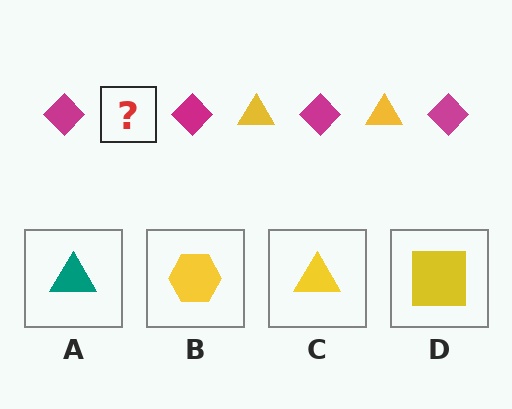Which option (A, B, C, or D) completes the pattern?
C.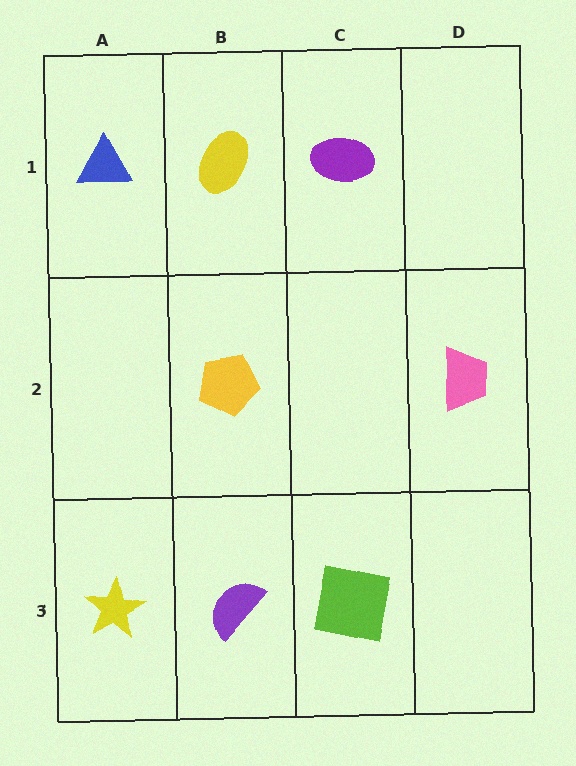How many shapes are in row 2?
2 shapes.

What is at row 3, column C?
A lime square.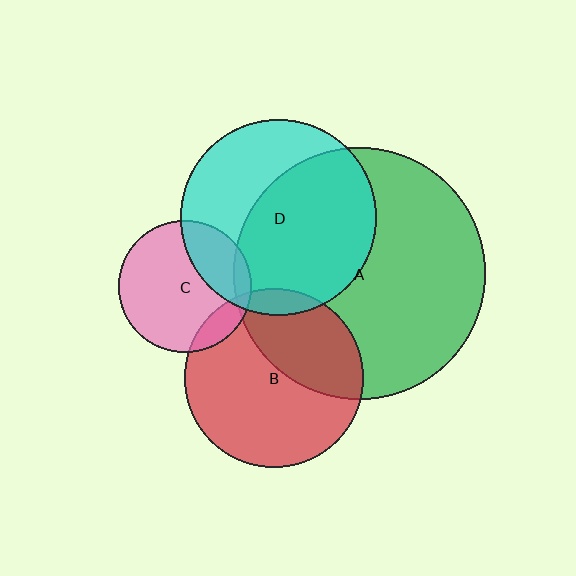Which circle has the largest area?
Circle A (green).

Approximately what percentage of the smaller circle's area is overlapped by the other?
Approximately 35%.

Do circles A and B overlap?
Yes.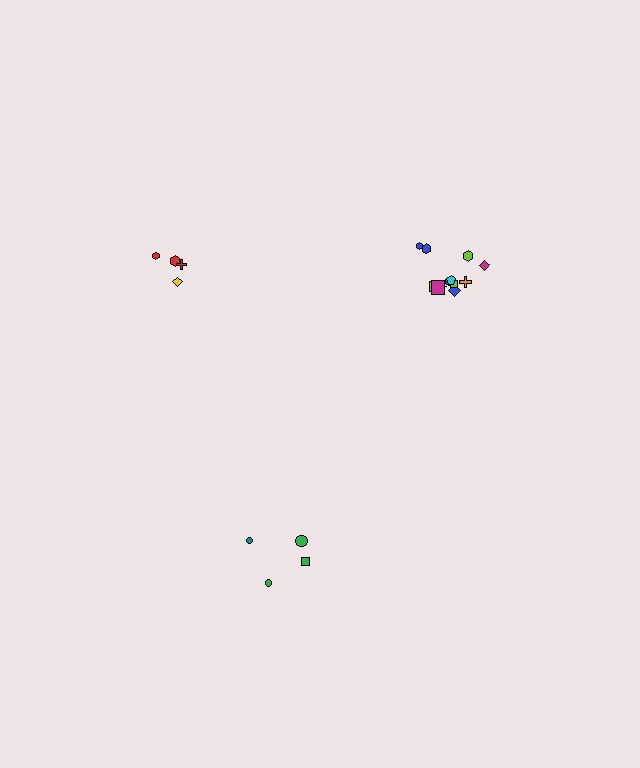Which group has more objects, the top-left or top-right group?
The top-right group.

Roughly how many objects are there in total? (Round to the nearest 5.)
Roughly 20 objects in total.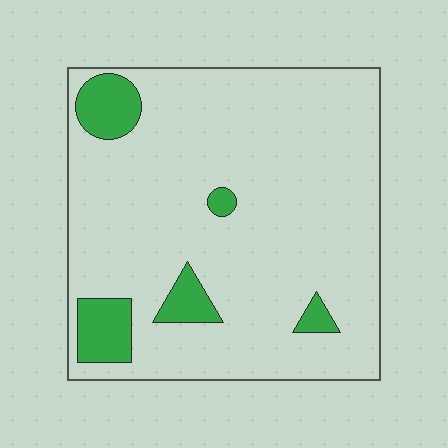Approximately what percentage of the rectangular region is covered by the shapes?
Approximately 10%.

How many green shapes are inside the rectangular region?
5.